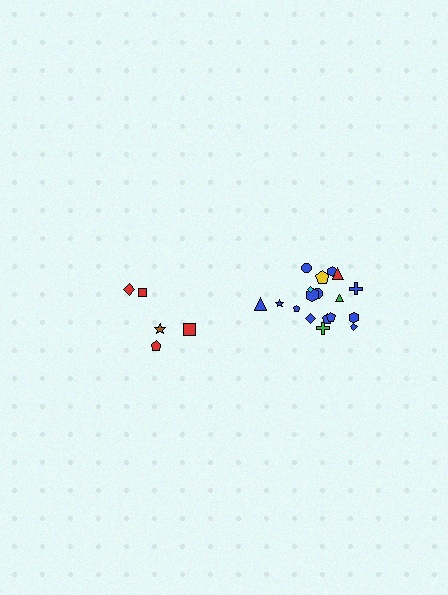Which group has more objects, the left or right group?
The right group.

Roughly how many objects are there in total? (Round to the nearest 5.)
Roughly 25 objects in total.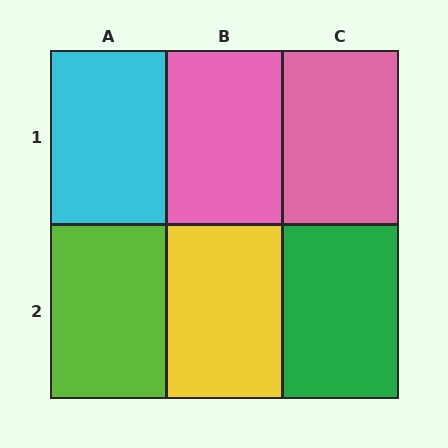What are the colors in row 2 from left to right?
Lime, yellow, green.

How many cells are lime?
1 cell is lime.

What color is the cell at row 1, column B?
Pink.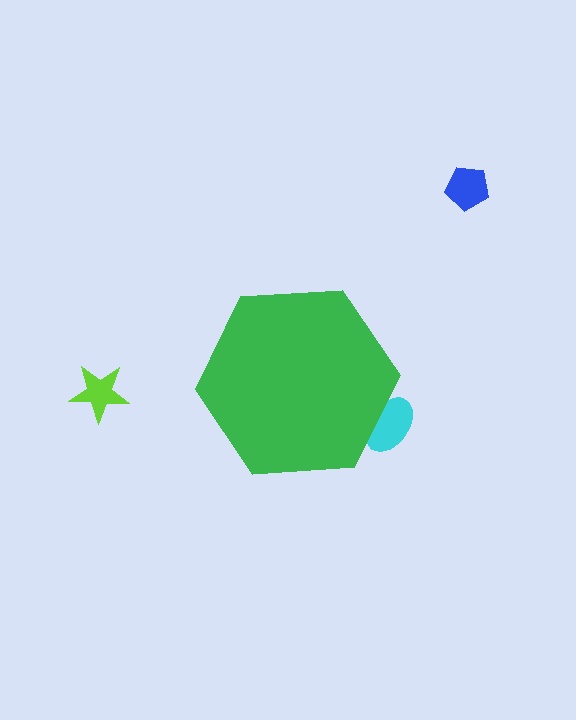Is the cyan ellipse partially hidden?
Yes, the cyan ellipse is partially hidden behind the green hexagon.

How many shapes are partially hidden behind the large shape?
1 shape is partially hidden.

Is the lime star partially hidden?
No, the lime star is fully visible.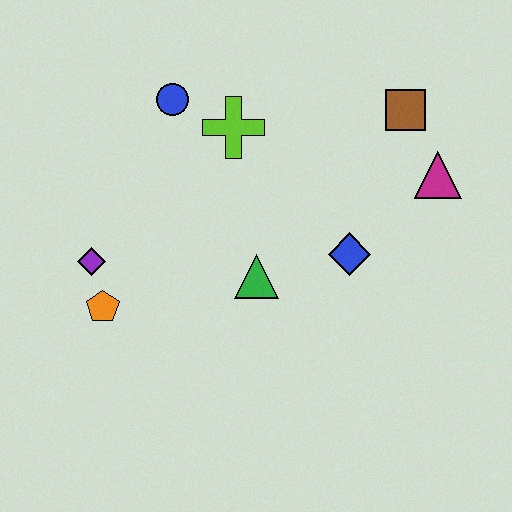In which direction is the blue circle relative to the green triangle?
The blue circle is above the green triangle.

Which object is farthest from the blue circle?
The magenta triangle is farthest from the blue circle.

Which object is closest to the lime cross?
The blue circle is closest to the lime cross.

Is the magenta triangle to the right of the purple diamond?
Yes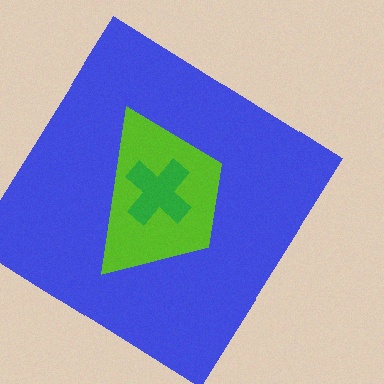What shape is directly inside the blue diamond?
The lime trapezoid.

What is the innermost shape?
The green cross.